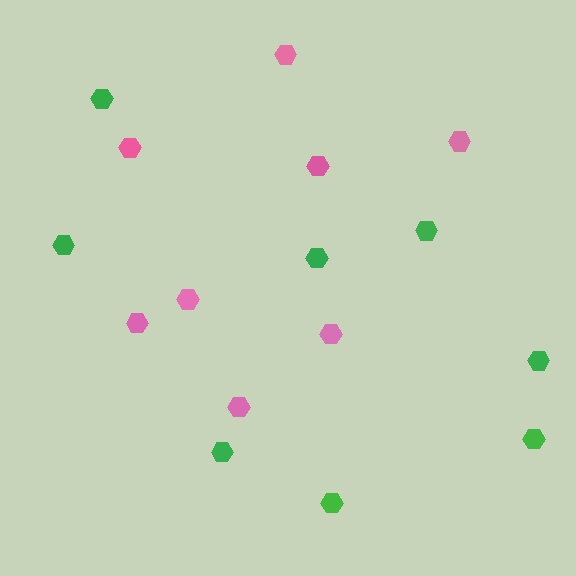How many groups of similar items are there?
There are 2 groups: one group of green hexagons (8) and one group of pink hexagons (8).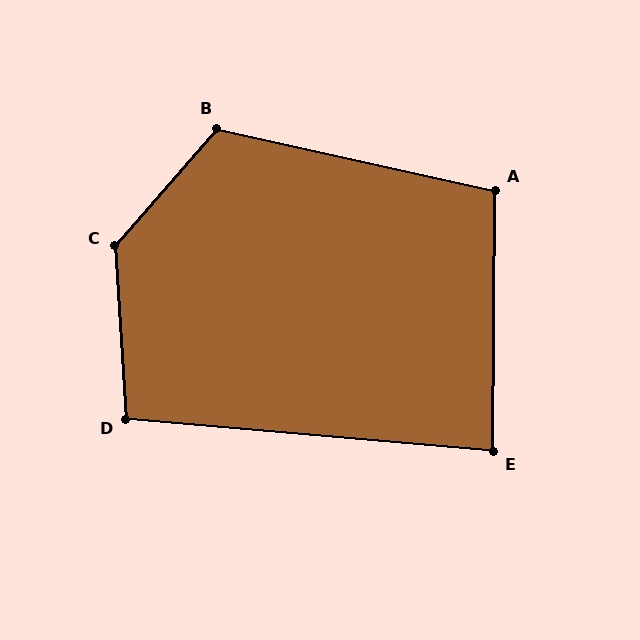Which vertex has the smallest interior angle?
E, at approximately 85 degrees.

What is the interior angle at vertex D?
Approximately 99 degrees (obtuse).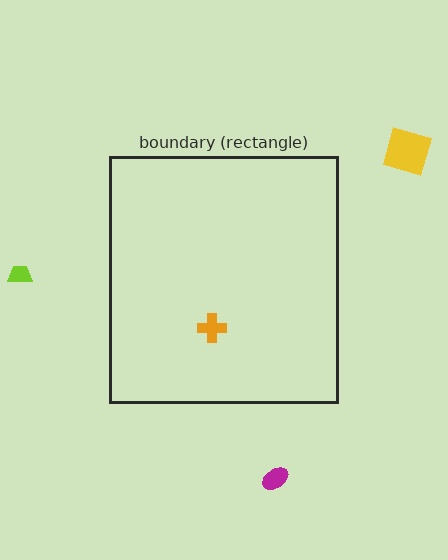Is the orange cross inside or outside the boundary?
Inside.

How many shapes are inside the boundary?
1 inside, 3 outside.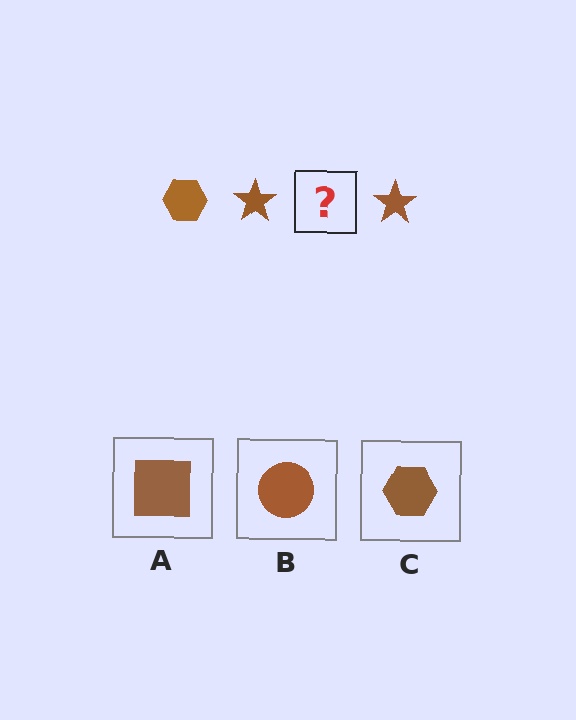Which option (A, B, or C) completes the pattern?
C.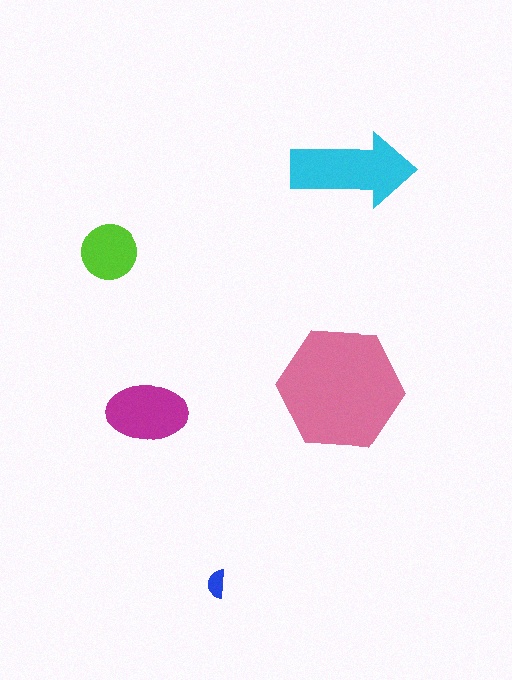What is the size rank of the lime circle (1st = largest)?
4th.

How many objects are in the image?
There are 5 objects in the image.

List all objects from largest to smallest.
The pink hexagon, the cyan arrow, the magenta ellipse, the lime circle, the blue semicircle.